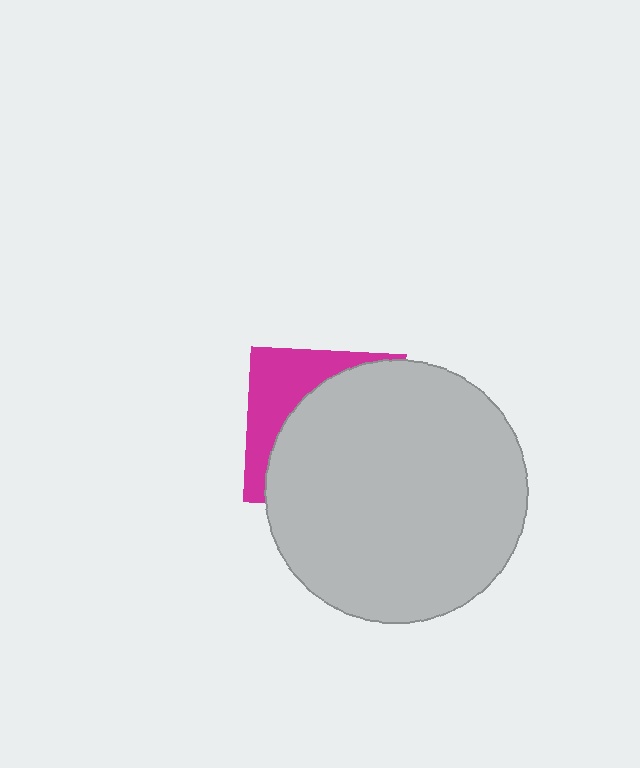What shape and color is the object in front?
The object in front is a light gray circle.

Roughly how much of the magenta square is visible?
A small part of it is visible (roughly 32%).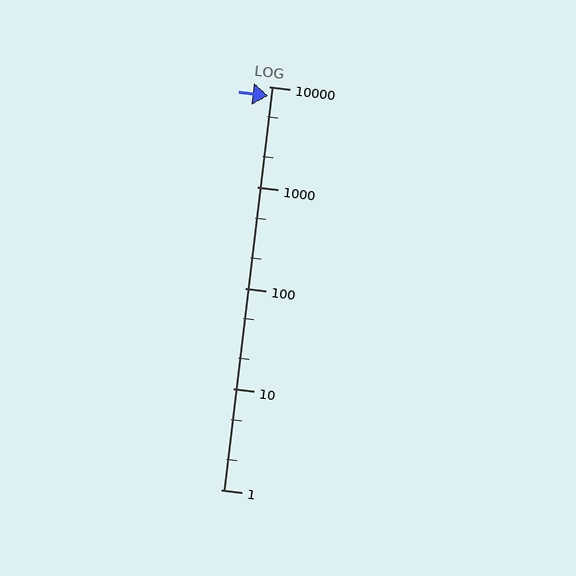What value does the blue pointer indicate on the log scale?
The pointer indicates approximately 8000.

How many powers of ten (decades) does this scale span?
The scale spans 4 decades, from 1 to 10000.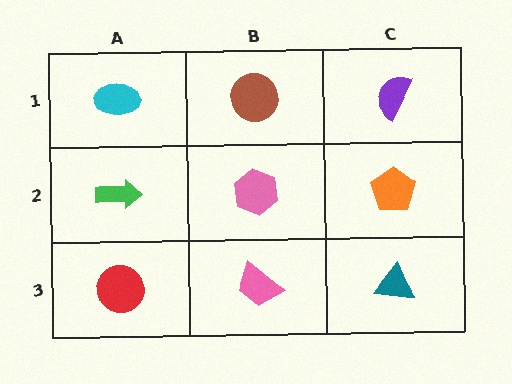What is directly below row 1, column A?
A green arrow.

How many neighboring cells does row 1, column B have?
3.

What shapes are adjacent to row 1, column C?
An orange pentagon (row 2, column C), a brown circle (row 1, column B).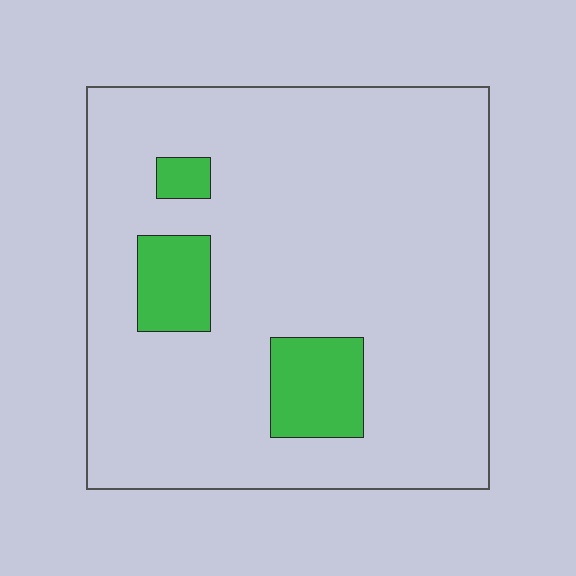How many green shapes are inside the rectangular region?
3.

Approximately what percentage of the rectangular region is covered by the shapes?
Approximately 10%.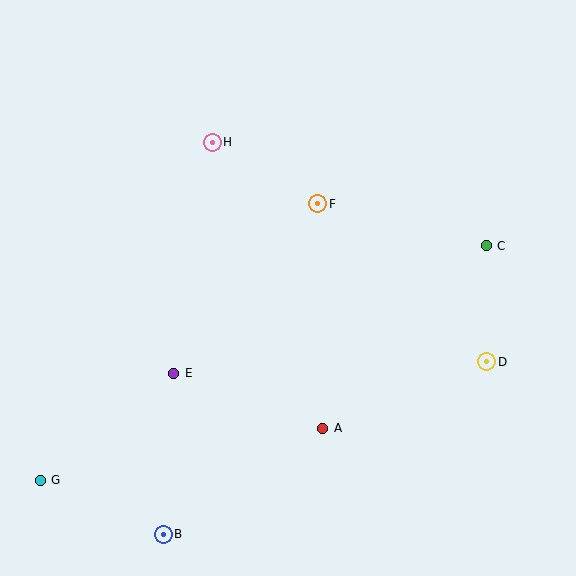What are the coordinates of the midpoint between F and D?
The midpoint between F and D is at (402, 283).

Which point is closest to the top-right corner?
Point C is closest to the top-right corner.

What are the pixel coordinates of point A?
Point A is at (323, 428).